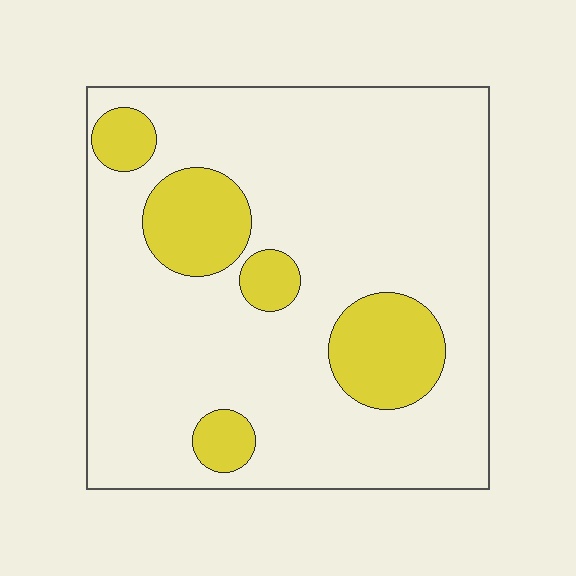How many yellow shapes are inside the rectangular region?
5.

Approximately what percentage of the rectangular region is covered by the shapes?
Approximately 20%.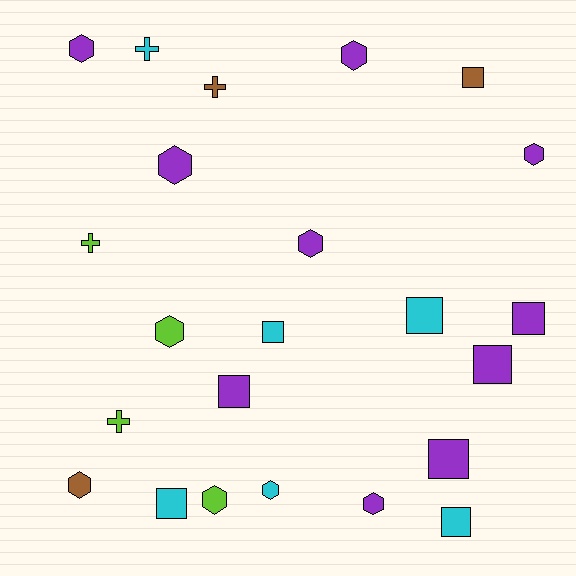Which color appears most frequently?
Purple, with 10 objects.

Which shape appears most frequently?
Hexagon, with 10 objects.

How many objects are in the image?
There are 23 objects.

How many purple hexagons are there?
There are 6 purple hexagons.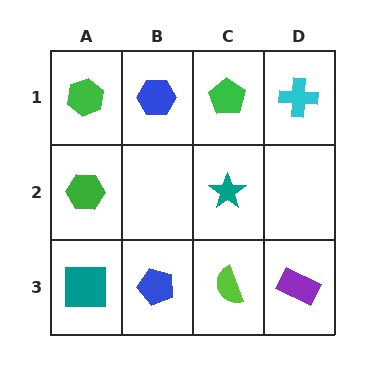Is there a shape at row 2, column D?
No, that cell is empty.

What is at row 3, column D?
A purple rectangle.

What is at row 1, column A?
A green hexagon.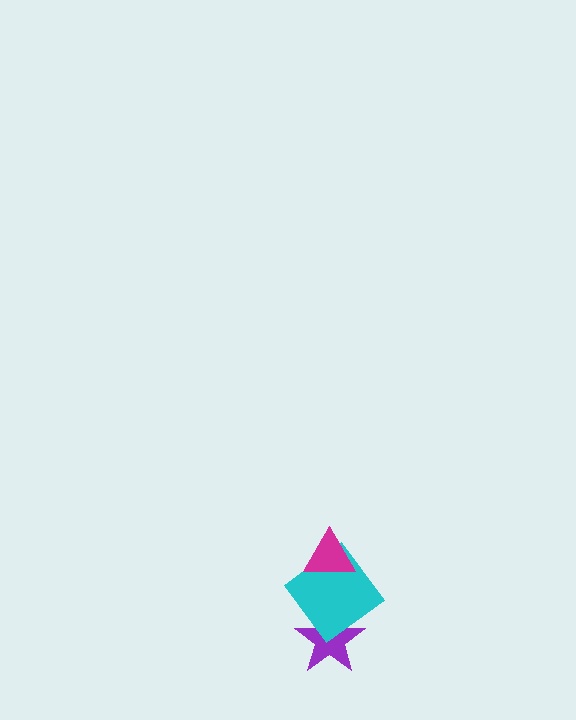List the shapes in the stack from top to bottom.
From top to bottom: the magenta triangle, the cyan diamond, the purple star.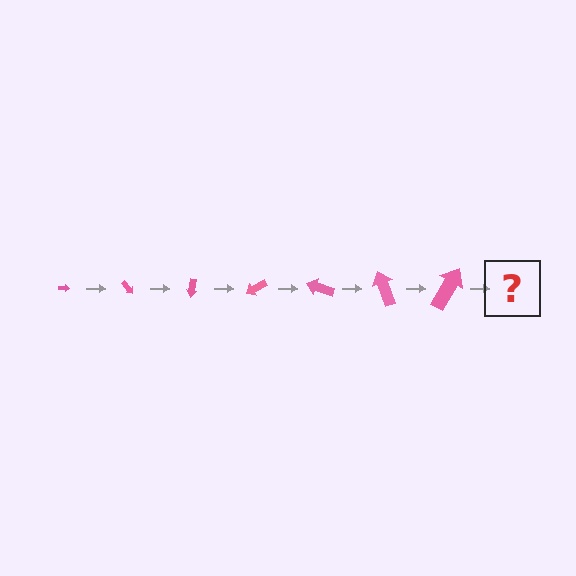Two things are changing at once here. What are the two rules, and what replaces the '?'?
The two rules are that the arrow grows larger each step and it rotates 50 degrees each step. The '?' should be an arrow, larger than the previous one and rotated 350 degrees from the start.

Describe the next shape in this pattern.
It should be an arrow, larger than the previous one and rotated 350 degrees from the start.